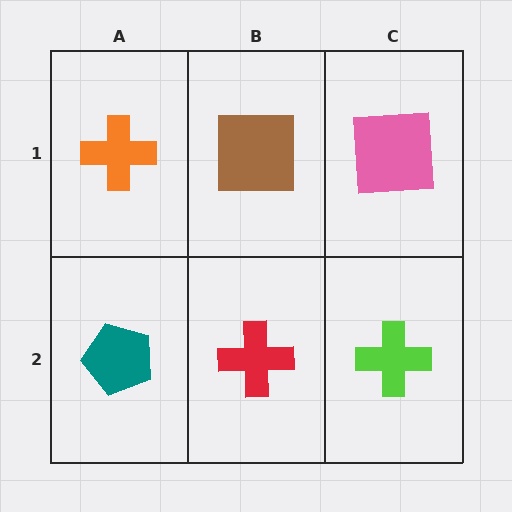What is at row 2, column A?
A teal pentagon.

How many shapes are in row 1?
3 shapes.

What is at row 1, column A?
An orange cross.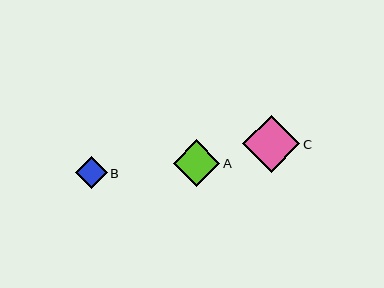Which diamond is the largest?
Diamond C is the largest with a size of approximately 57 pixels.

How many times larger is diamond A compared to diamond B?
Diamond A is approximately 1.5 times the size of diamond B.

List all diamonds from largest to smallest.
From largest to smallest: C, A, B.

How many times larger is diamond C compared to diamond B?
Diamond C is approximately 1.8 times the size of diamond B.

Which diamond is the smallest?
Diamond B is the smallest with a size of approximately 32 pixels.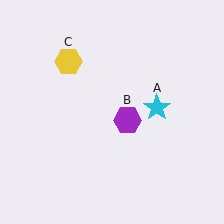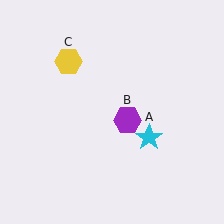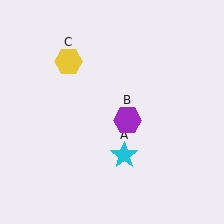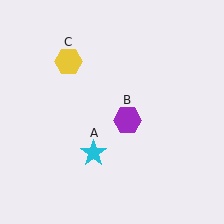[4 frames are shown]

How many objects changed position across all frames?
1 object changed position: cyan star (object A).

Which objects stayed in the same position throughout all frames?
Purple hexagon (object B) and yellow hexagon (object C) remained stationary.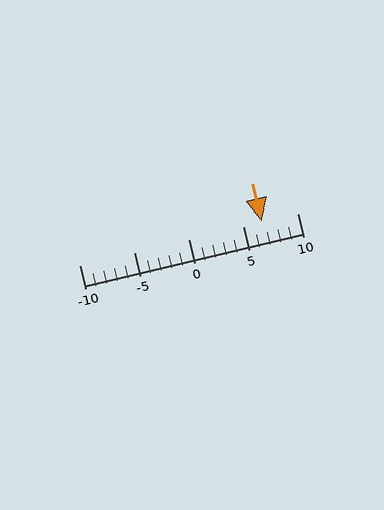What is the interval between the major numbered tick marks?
The major tick marks are spaced 5 units apart.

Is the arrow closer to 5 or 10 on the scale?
The arrow is closer to 5.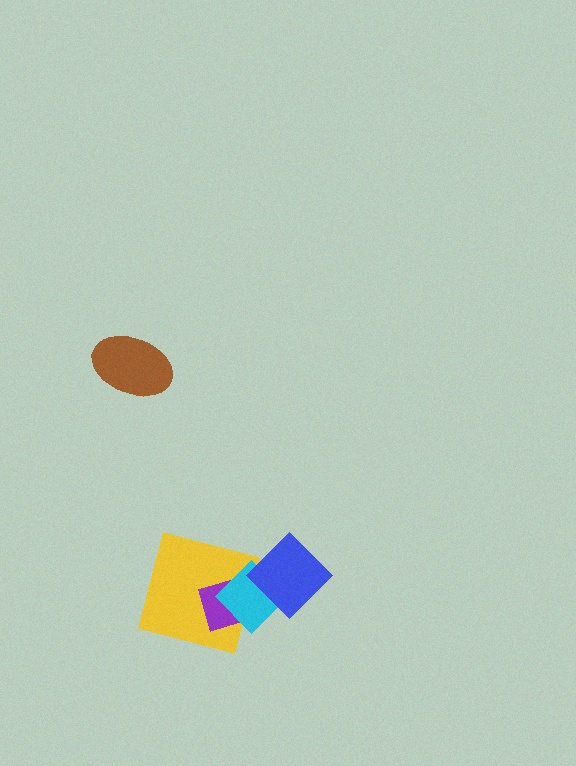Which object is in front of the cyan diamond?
The blue diamond is in front of the cyan diamond.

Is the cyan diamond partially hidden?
Yes, it is partially covered by another shape.